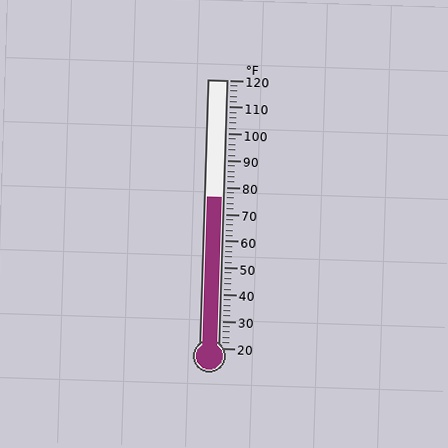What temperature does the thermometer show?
The thermometer shows approximately 76°F.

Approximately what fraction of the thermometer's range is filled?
The thermometer is filled to approximately 55% of its range.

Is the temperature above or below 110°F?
The temperature is below 110°F.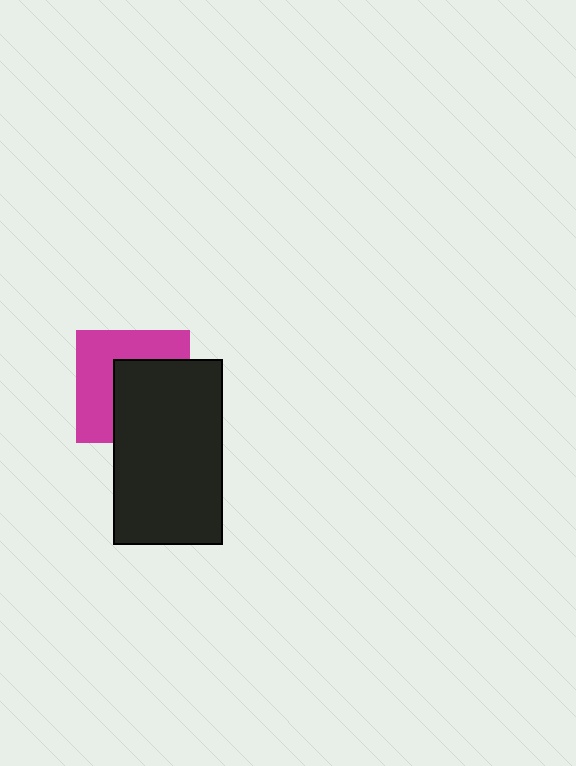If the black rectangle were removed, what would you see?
You would see the complete magenta square.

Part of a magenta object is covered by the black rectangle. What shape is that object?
It is a square.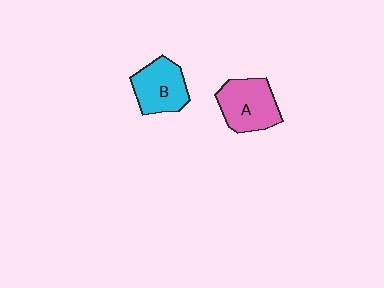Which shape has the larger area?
Shape A (pink).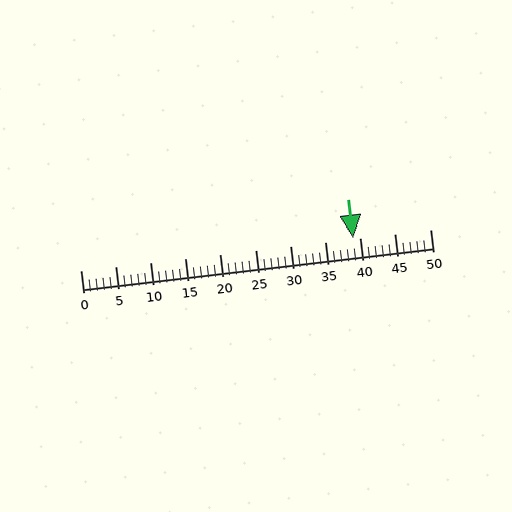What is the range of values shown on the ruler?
The ruler shows values from 0 to 50.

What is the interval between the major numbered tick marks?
The major tick marks are spaced 5 units apart.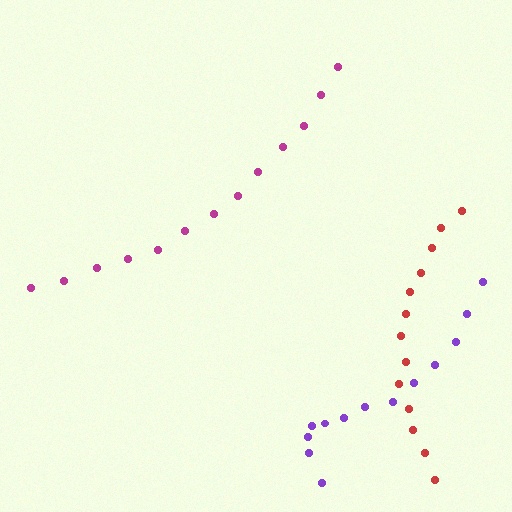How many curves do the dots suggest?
There are 3 distinct paths.